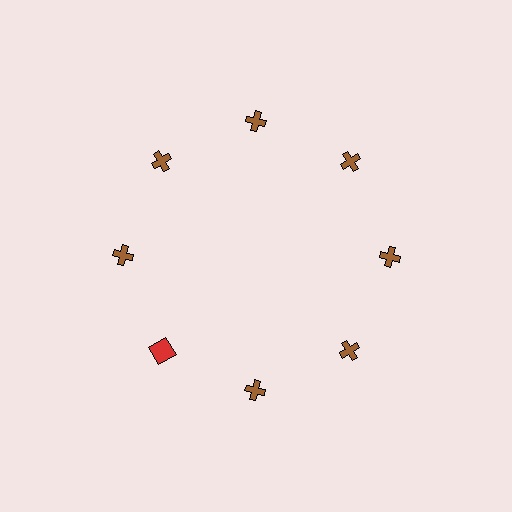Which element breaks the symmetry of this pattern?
The red square at roughly the 8 o'clock position breaks the symmetry. All other shapes are brown crosses.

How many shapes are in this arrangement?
There are 8 shapes arranged in a ring pattern.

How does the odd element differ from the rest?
It differs in both color (red instead of brown) and shape (square instead of cross).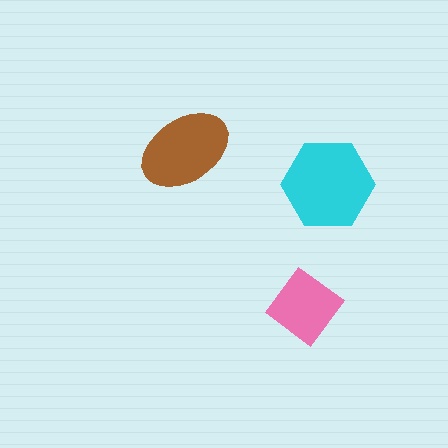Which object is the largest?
The cyan hexagon.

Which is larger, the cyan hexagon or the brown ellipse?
The cyan hexagon.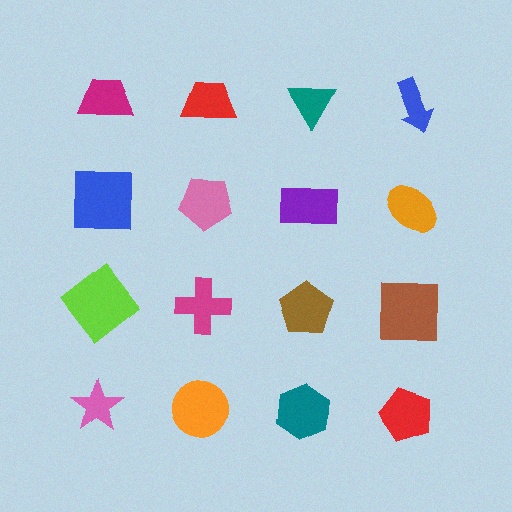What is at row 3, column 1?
A lime diamond.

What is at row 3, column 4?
A brown square.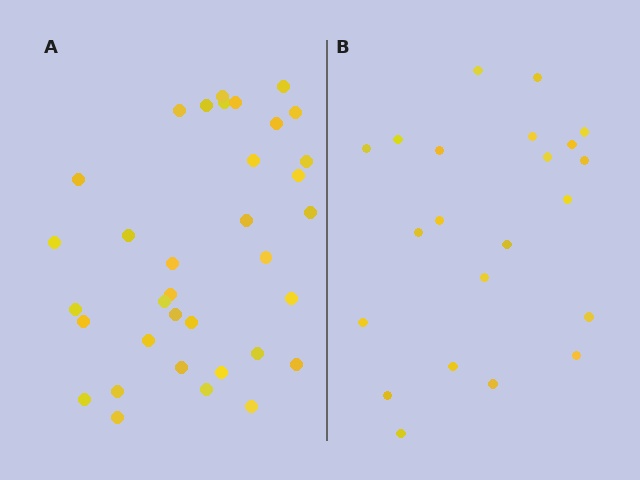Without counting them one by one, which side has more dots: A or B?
Region A (the left region) has more dots.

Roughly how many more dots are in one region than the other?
Region A has approximately 15 more dots than region B.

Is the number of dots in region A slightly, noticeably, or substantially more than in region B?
Region A has substantially more. The ratio is roughly 1.6 to 1.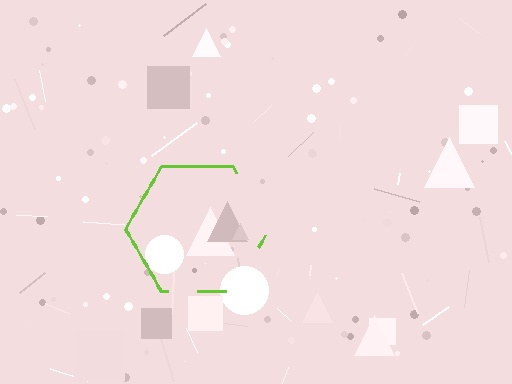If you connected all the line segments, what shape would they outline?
They would outline a hexagon.